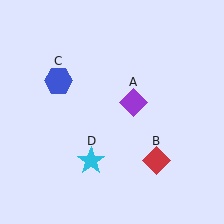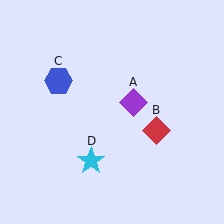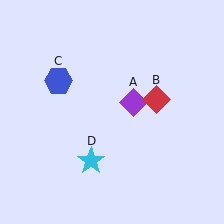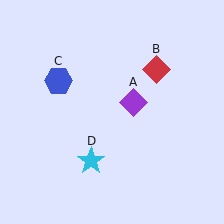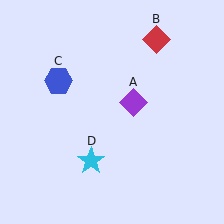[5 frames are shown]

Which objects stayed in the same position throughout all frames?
Purple diamond (object A) and blue hexagon (object C) and cyan star (object D) remained stationary.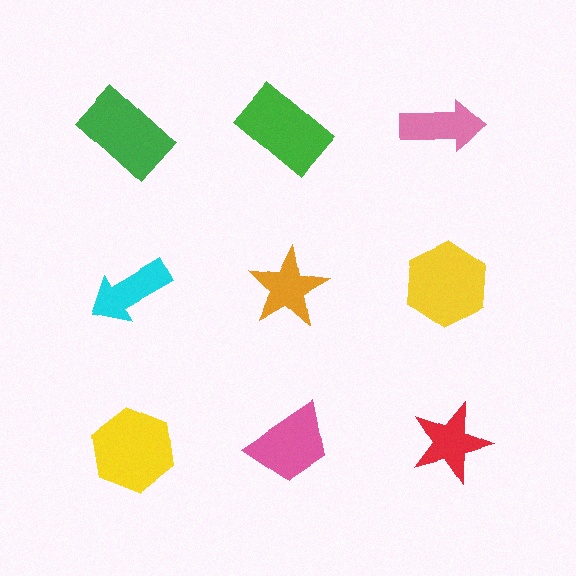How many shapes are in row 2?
3 shapes.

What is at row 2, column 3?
A yellow hexagon.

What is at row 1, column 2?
A green rectangle.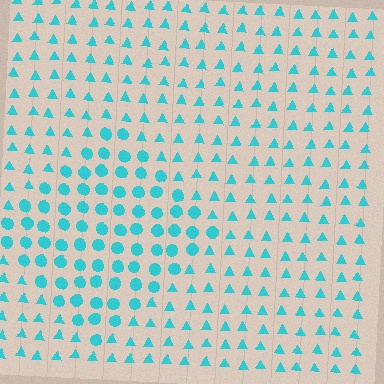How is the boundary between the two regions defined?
The boundary is defined by a change in element shape: circles inside vs. triangles outside. All elements share the same color and spacing.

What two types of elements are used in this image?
The image uses circles inside the diamond region and triangles outside it.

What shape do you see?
I see a diamond.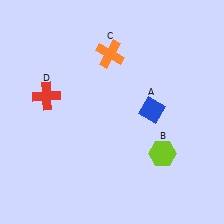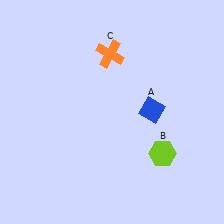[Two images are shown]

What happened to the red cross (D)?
The red cross (D) was removed in Image 2. It was in the top-left area of Image 1.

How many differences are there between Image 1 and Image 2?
There is 1 difference between the two images.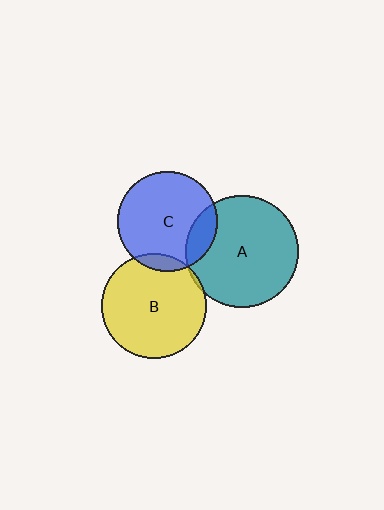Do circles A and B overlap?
Yes.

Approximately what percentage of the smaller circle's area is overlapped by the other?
Approximately 5%.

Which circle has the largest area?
Circle A (teal).